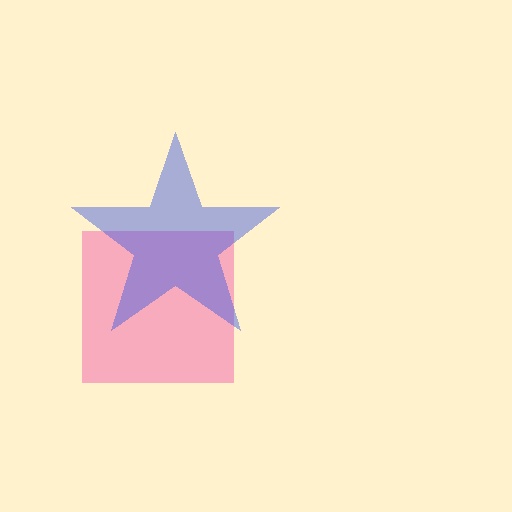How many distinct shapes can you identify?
There are 2 distinct shapes: a pink square, a blue star.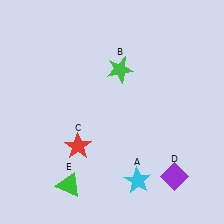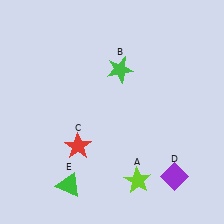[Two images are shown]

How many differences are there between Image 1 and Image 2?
There is 1 difference between the two images.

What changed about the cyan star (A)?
In Image 1, A is cyan. In Image 2, it changed to lime.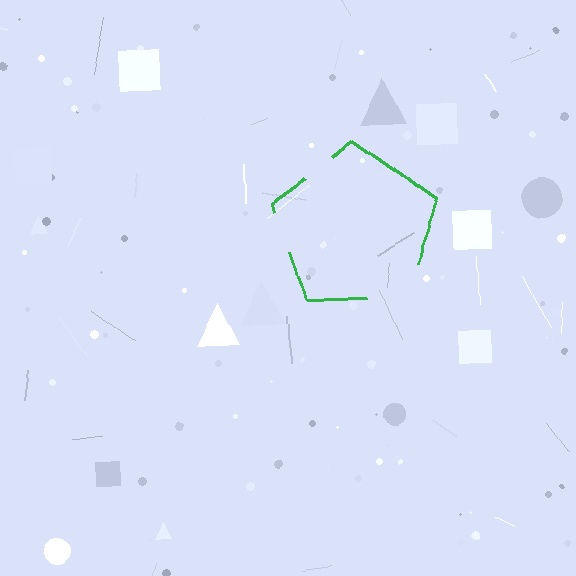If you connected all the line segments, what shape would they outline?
They would outline a pentagon.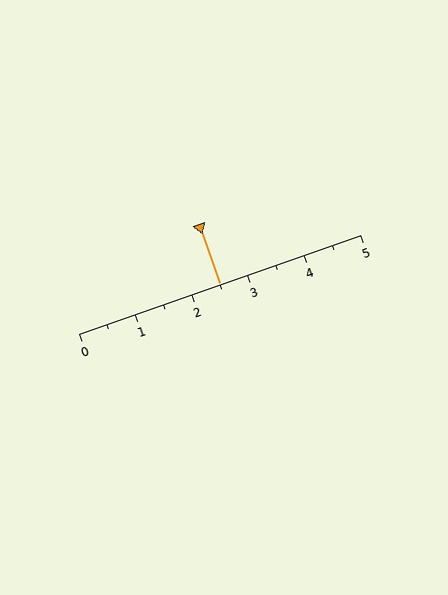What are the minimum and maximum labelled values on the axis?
The axis runs from 0 to 5.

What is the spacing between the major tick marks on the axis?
The major ticks are spaced 1 apart.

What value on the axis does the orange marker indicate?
The marker indicates approximately 2.5.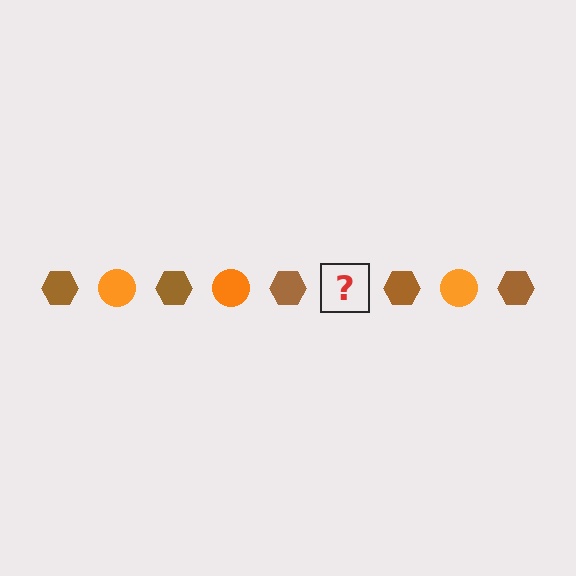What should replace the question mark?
The question mark should be replaced with an orange circle.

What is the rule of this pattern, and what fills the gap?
The rule is that the pattern alternates between brown hexagon and orange circle. The gap should be filled with an orange circle.